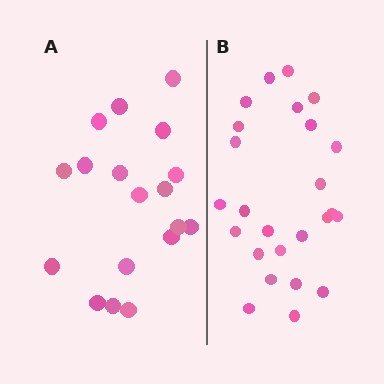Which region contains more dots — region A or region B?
Region B (the right region) has more dots.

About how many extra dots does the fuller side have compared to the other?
Region B has roughly 8 or so more dots than region A.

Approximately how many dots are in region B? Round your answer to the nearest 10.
About 20 dots. (The exact count is 25, which rounds to 20.)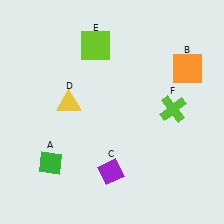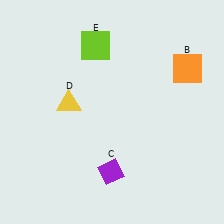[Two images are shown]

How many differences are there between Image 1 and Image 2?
There are 2 differences between the two images.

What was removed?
The green diamond (A), the lime cross (F) were removed in Image 2.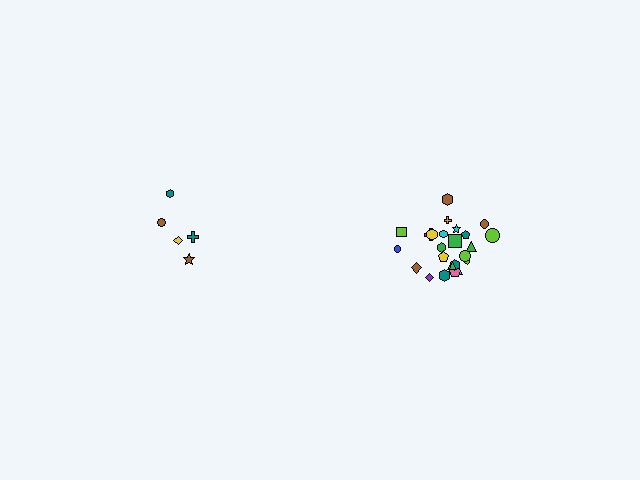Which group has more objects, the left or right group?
The right group.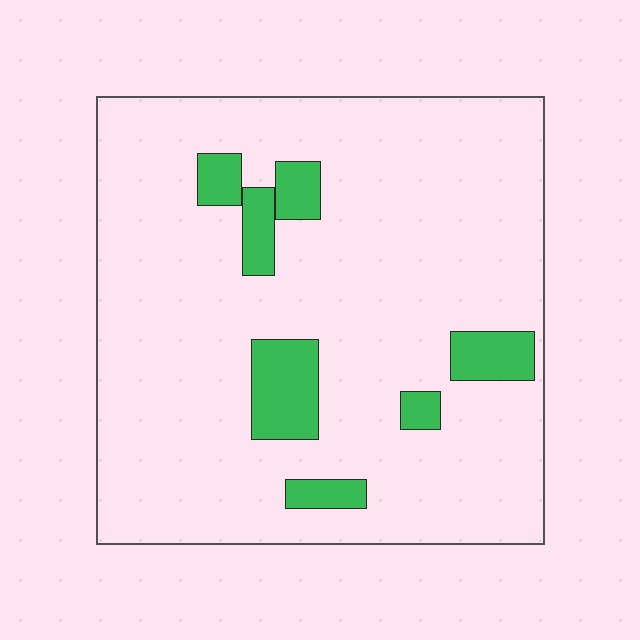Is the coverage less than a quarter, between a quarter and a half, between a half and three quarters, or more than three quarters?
Less than a quarter.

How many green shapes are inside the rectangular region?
7.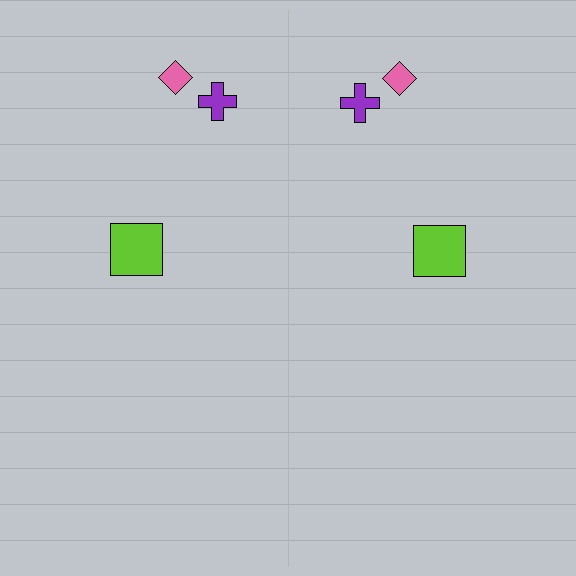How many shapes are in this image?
There are 6 shapes in this image.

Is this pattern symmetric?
Yes, this pattern has bilateral (reflection) symmetry.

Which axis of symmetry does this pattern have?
The pattern has a vertical axis of symmetry running through the center of the image.